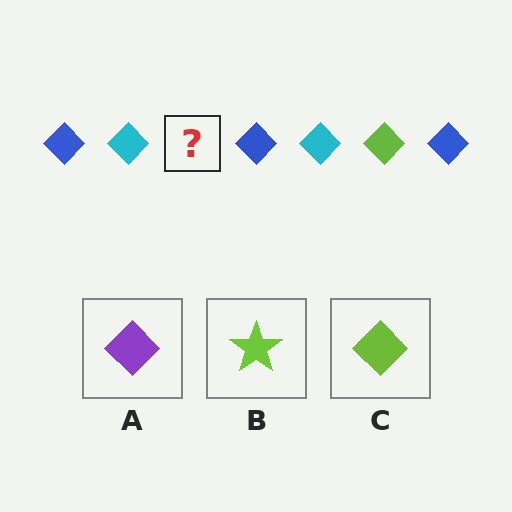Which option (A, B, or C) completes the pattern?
C.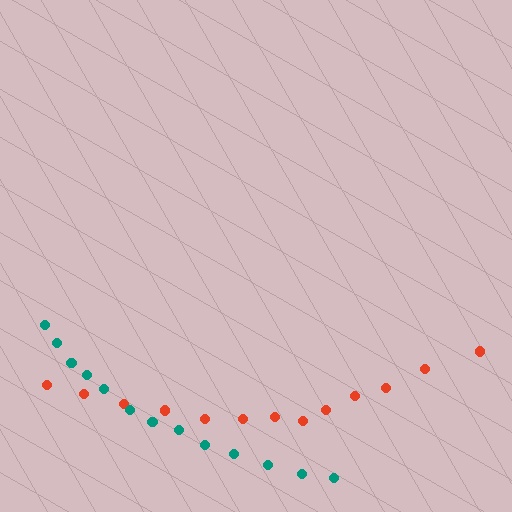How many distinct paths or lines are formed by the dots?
There are 2 distinct paths.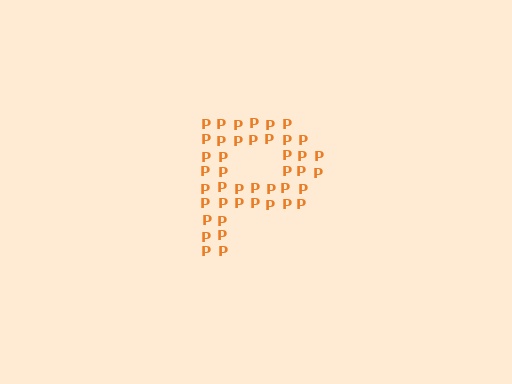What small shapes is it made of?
It is made of small letter P's.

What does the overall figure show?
The overall figure shows the letter P.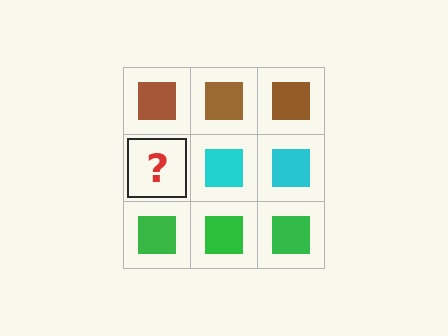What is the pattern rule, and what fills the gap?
The rule is that each row has a consistent color. The gap should be filled with a cyan square.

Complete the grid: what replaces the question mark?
The question mark should be replaced with a cyan square.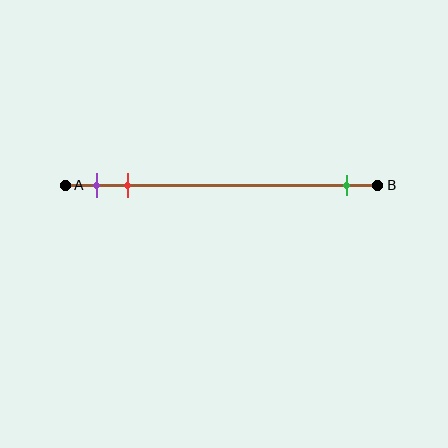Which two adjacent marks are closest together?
The purple and red marks are the closest adjacent pair.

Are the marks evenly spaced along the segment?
No, the marks are not evenly spaced.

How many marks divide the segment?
There are 3 marks dividing the segment.